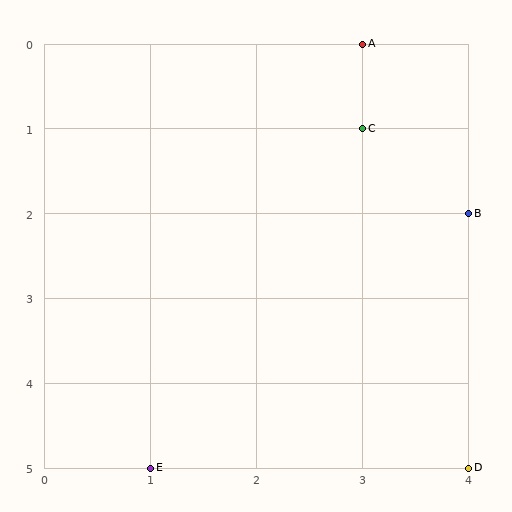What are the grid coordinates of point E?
Point E is at grid coordinates (1, 5).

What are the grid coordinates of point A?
Point A is at grid coordinates (3, 0).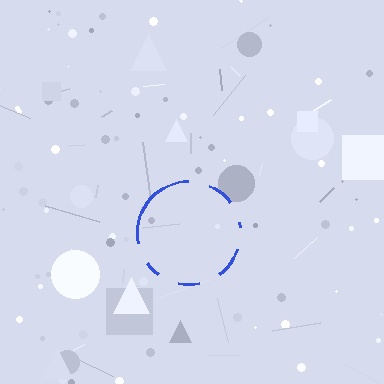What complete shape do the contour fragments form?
The contour fragments form a circle.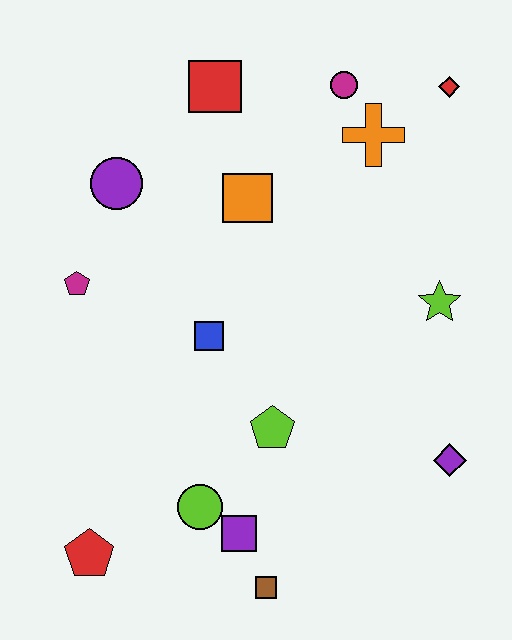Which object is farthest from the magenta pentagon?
The red diamond is farthest from the magenta pentagon.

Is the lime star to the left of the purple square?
No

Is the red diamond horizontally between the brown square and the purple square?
No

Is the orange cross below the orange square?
No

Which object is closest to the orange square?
The red square is closest to the orange square.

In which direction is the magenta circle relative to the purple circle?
The magenta circle is to the right of the purple circle.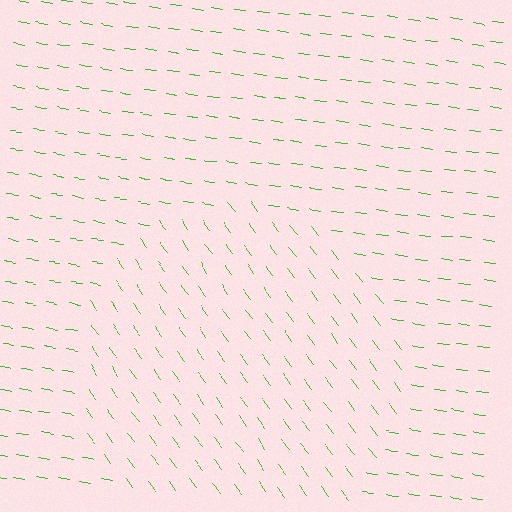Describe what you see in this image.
The image is filled with small green line segments. A circle region in the image has lines oriented differently from the surrounding lines, creating a visible texture boundary.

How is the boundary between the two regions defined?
The boundary is defined purely by a change in line orientation (approximately 45 degrees difference). All lines are the same color and thickness.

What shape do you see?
I see a circle.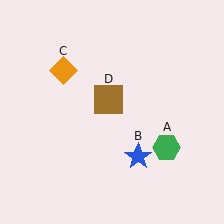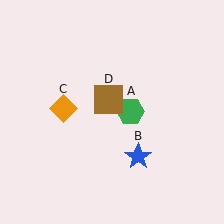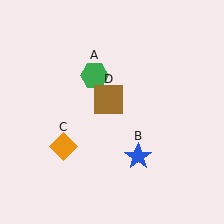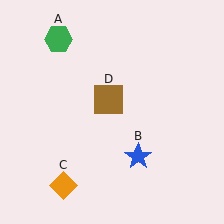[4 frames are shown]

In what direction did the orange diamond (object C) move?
The orange diamond (object C) moved down.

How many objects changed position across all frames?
2 objects changed position: green hexagon (object A), orange diamond (object C).